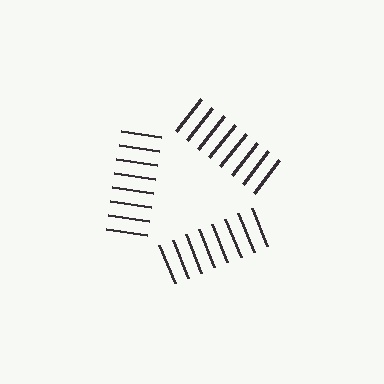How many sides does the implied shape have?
3 sides — the line-ends trace a triangle.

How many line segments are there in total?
24 — 8 along each of the 3 edges.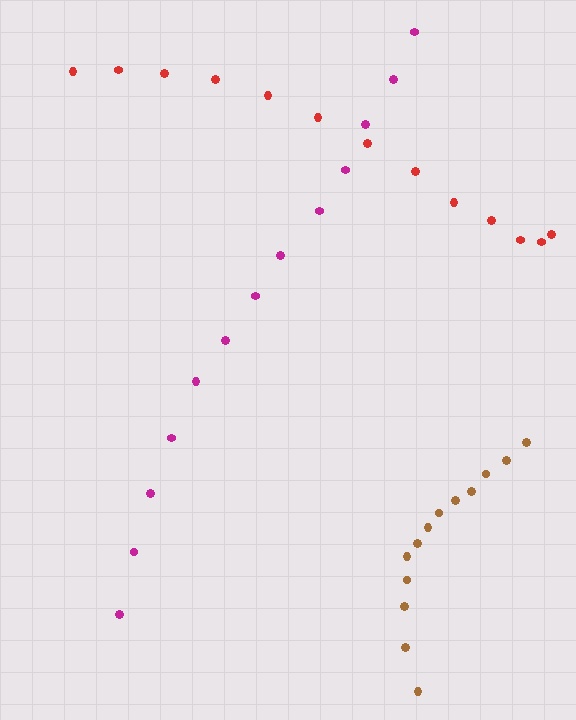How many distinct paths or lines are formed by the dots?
There are 3 distinct paths.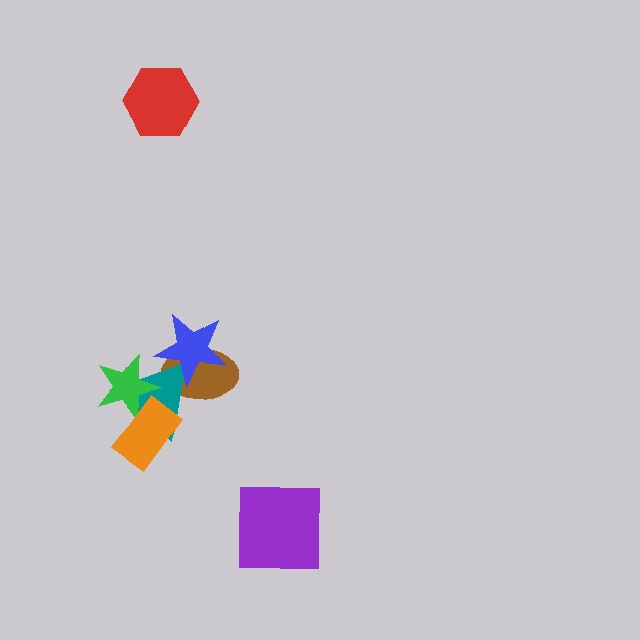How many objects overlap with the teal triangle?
4 objects overlap with the teal triangle.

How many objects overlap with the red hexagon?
0 objects overlap with the red hexagon.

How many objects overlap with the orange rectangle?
2 objects overlap with the orange rectangle.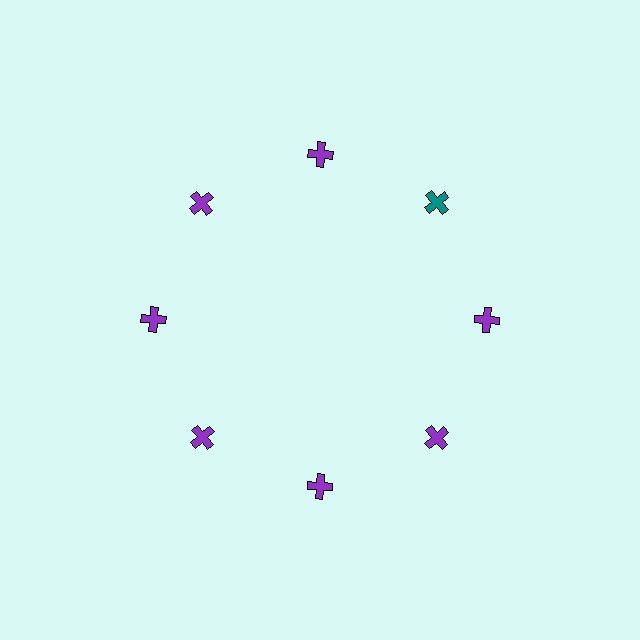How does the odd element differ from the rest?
It has a different color: teal instead of purple.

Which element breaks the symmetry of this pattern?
The teal cross at roughly the 2 o'clock position breaks the symmetry. All other shapes are purple crosses.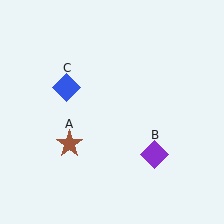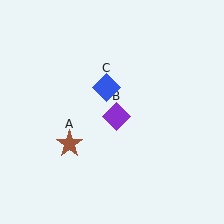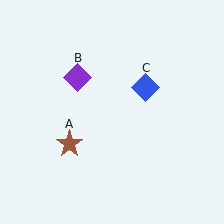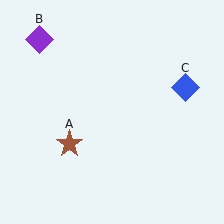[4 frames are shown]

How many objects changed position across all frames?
2 objects changed position: purple diamond (object B), blue diamond (object C).